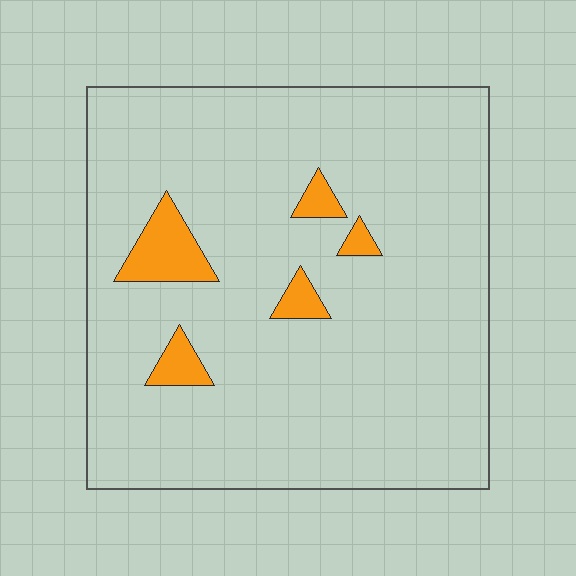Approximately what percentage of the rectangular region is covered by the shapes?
Approximately 5%.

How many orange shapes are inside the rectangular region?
5.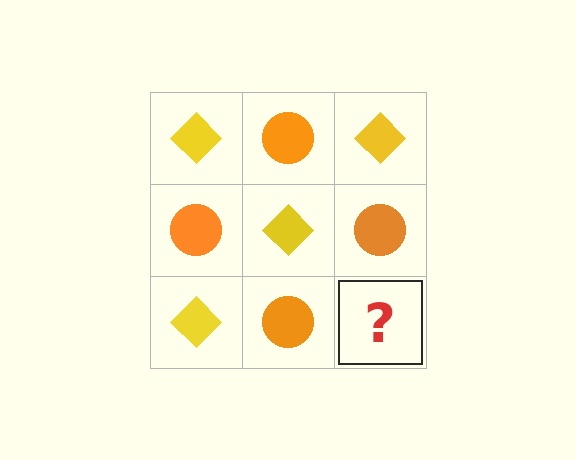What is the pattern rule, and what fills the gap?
The rule is that it alternates yellow diamond and orange circle in a checkerboard pattern. The gap should be filled with a yellow diamond.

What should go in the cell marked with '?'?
The missing cell should contain a yellow diamond.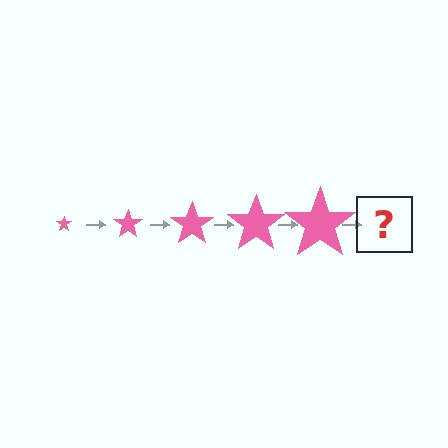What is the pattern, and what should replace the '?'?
The pattern is that the star gets progressively larger each step. The '?' should be a pink star, larger than the previous one.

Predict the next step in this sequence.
The next step is a pink star, larger than the previous one.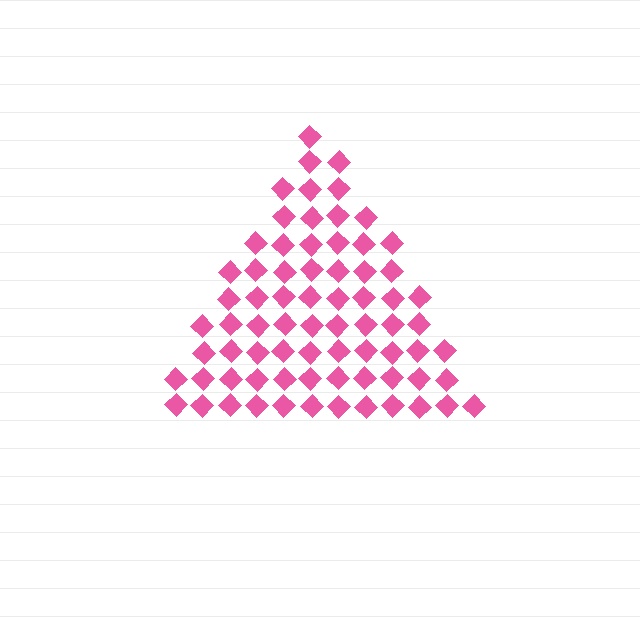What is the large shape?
The large shape is a triangle.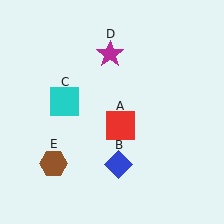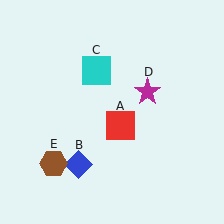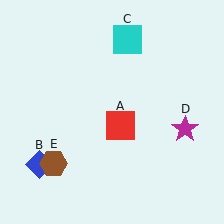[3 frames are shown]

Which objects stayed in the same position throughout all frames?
Red square (object A) and brown hexagon (object E) remained stationary.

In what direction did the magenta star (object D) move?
The magenta star (object D) moved down and to the right.